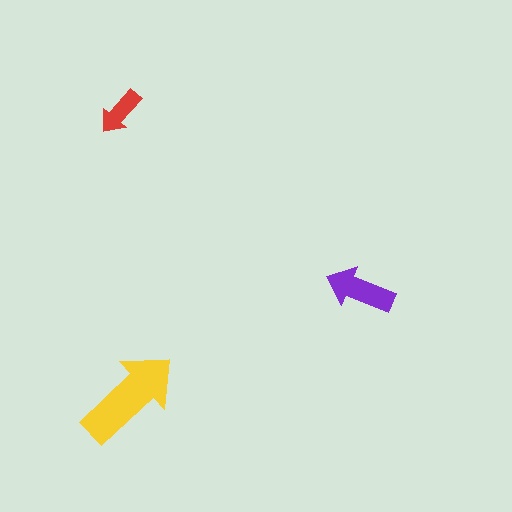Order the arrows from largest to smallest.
the yellow one, the purple one, the red one.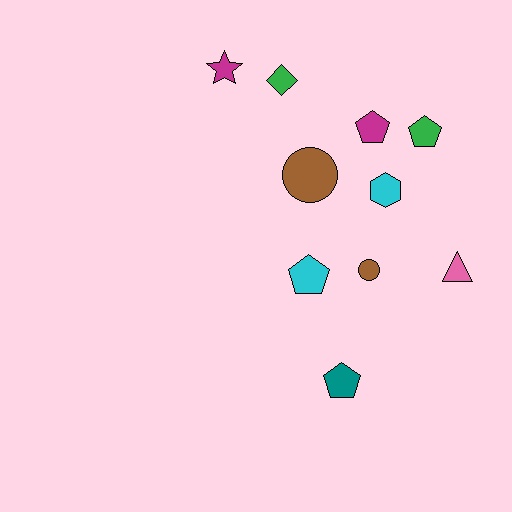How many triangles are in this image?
There is 1 triangle.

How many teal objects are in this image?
There is 1 teal object.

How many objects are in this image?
There are 10 objects.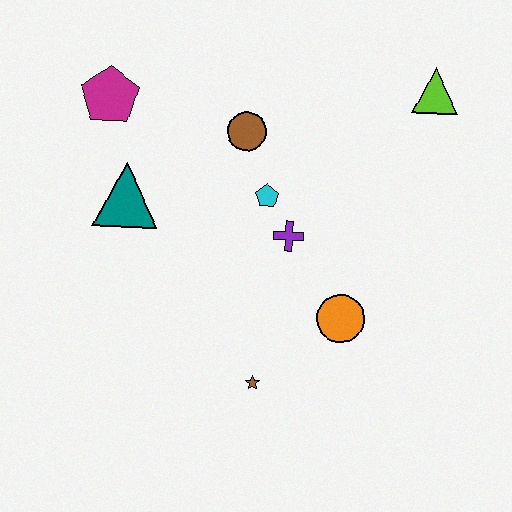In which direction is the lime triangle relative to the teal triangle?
The lime triangle is to the right of the teal triangle.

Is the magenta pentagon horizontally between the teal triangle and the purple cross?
No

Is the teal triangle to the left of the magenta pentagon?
No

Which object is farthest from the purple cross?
The magenta pentagon is farthest from the purple cross.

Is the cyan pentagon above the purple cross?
Yes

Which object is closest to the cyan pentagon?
The purple cross is closest to the cyan pentagon.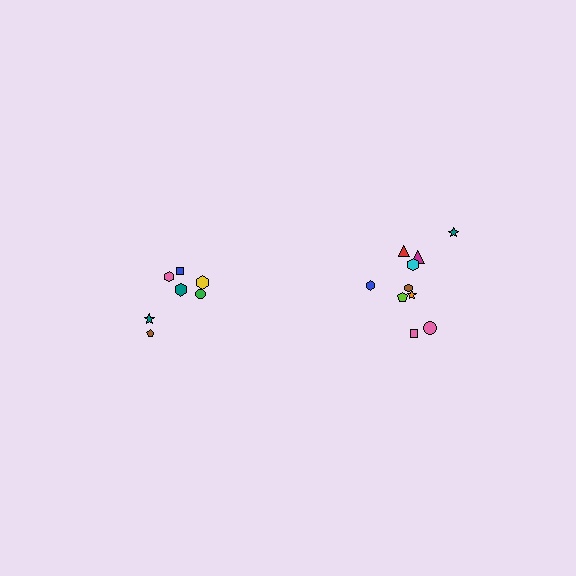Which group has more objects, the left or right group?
The right group.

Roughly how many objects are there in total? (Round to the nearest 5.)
Roughly 15 objects in total.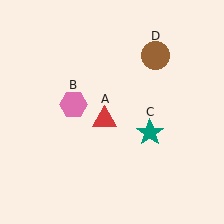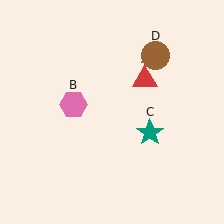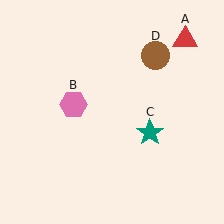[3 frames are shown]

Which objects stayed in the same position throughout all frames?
Pink hexagon (object B) and teal star (object C) and brown circle (object D) remained stationary.